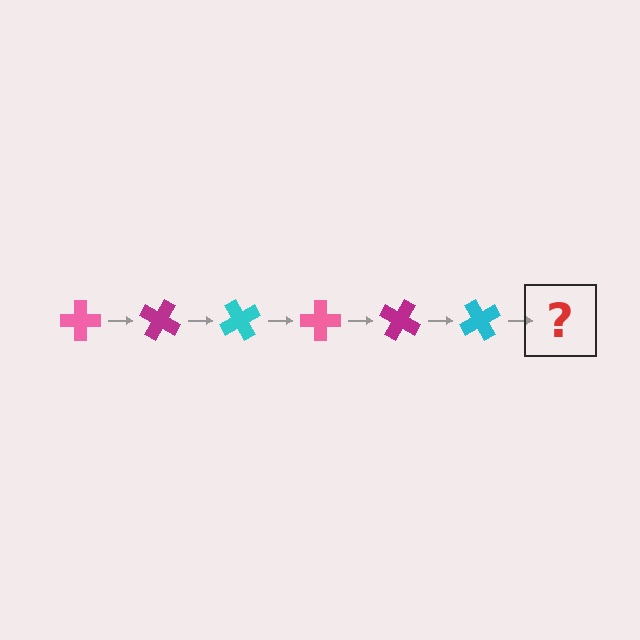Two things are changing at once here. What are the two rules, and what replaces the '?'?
The two rules are that it rotates 30 degrees each step and the color cycles through pink, magenta, and cyan. The '?' should be a pink cross, rotated 180 degrees from the start.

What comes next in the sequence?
The next element should be a pink cross, rotated 180 degrees from the start.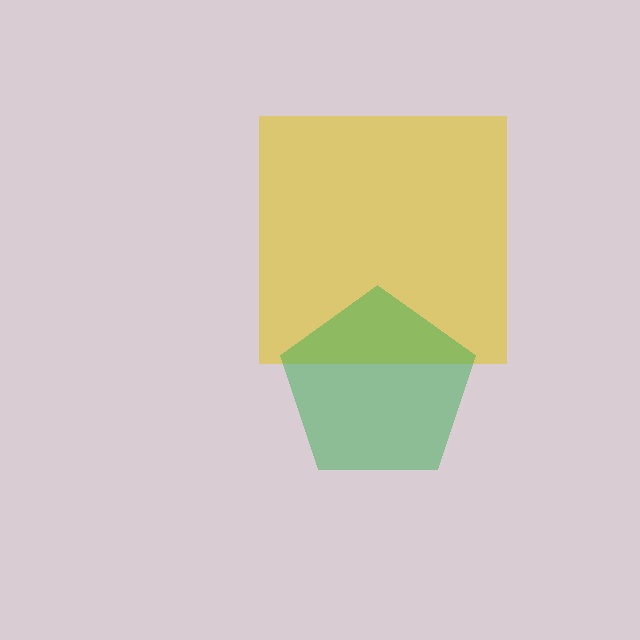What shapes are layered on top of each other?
The layered shapes are: a yellow square, a green pentagon.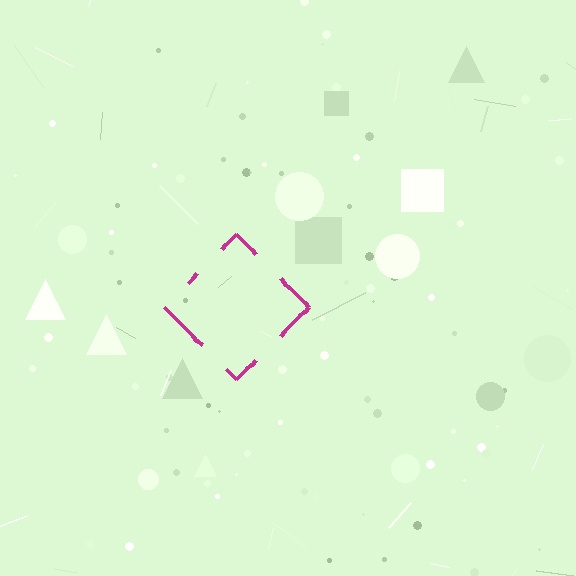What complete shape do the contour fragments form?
The contour fragments form a diamond.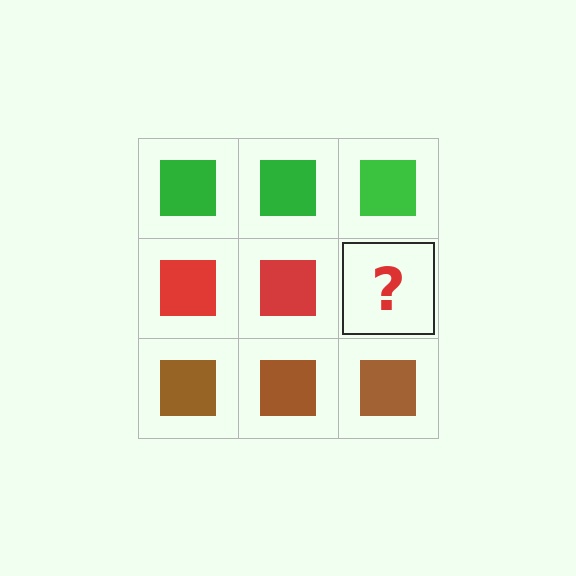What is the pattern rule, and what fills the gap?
The rule is that each row has a consistent color. The gap should be filled with a red square.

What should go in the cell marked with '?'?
The missing cell should contain a red square.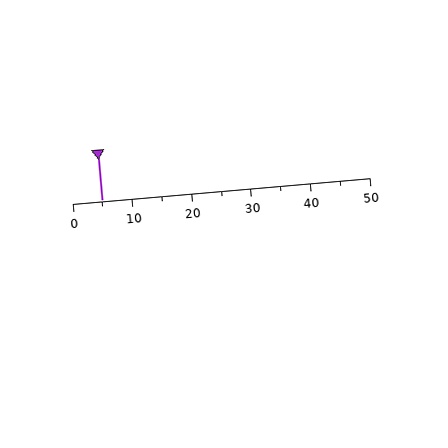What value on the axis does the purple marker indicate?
The marker indicates approximately 5.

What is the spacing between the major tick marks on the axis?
The major ticks are spaced 10 apart.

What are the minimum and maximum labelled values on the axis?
The axis runs from 0 to 50.